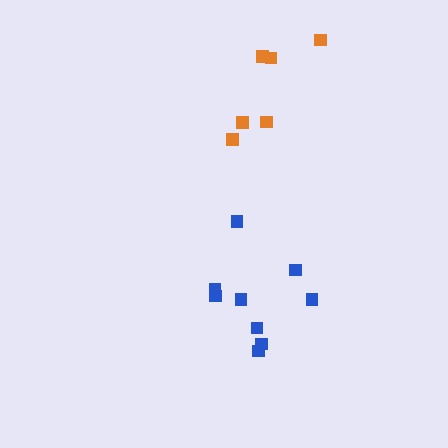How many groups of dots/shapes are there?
There are 2 groups.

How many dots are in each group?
Group 1: 6 dots, Group 2: 9 dots (15 total).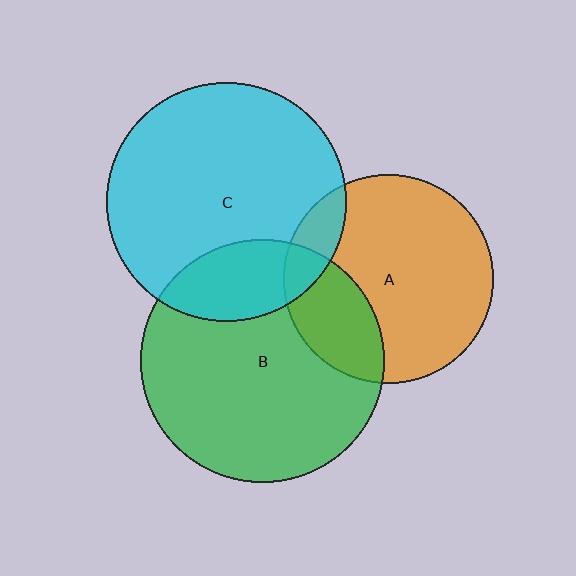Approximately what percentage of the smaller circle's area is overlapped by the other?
Approximately 10%.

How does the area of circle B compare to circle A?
Approximately 1.3 times.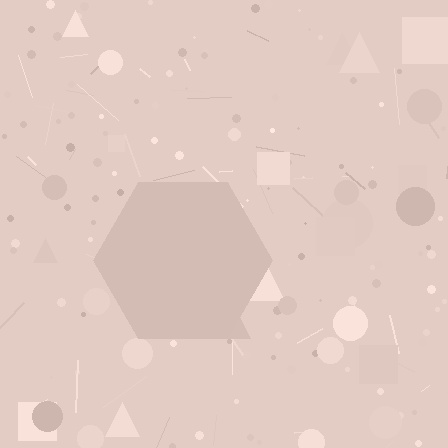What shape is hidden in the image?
A hexagon is hidden in the image.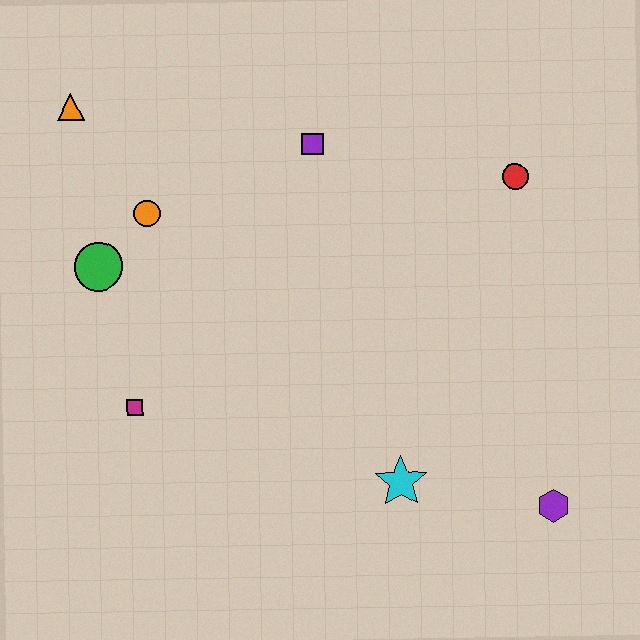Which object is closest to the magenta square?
The green circle is closest to the magenta square.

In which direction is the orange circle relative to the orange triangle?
The orange circle is below the orange triangle.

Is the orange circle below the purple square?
Yes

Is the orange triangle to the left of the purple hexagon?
Yes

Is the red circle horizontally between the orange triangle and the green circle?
No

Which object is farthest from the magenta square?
The red circle is farthest from the magenta square.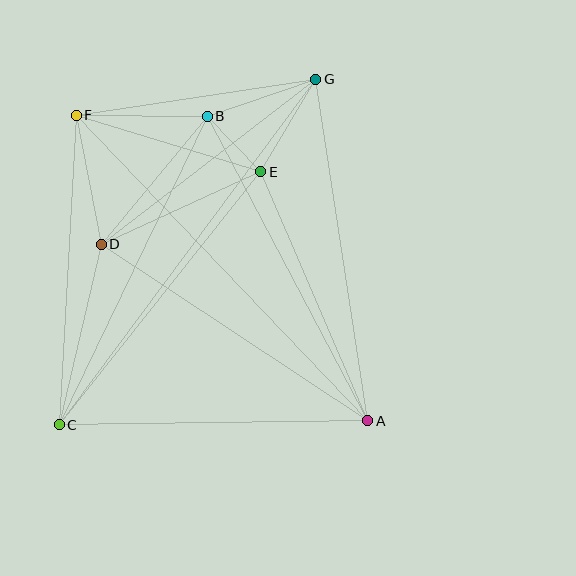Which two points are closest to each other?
Points B and E are closest to each other.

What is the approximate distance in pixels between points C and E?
The distance between C and E is approximately 324 pixels.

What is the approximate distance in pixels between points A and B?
The distance between A and B is approximately 344 pixels.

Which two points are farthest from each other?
Points C and G are farthest from each other.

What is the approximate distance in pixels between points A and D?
The distance between A and D is approximately 320 pixels.